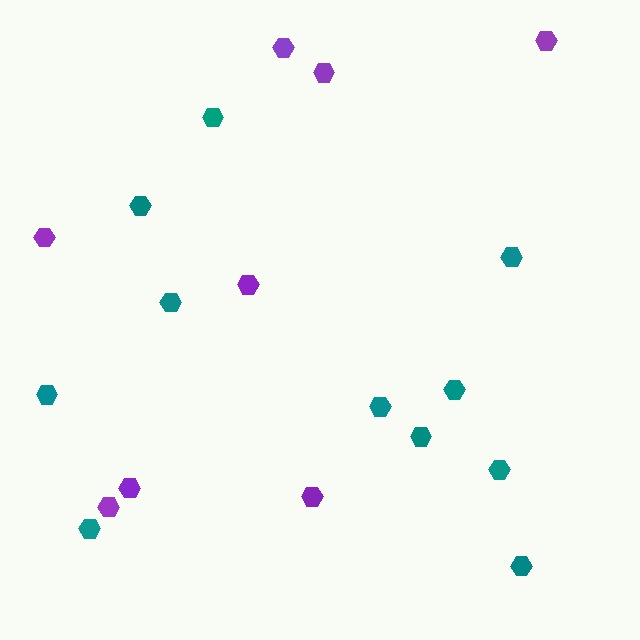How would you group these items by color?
There are 2 groups: one group of teal hexagons (11) and one group of purple hexagons (8).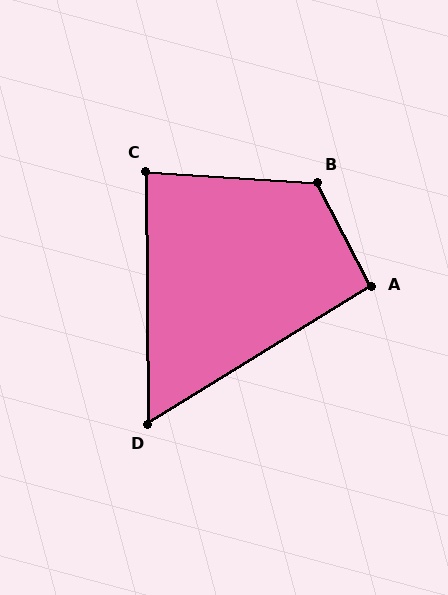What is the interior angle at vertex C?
Approximately 86 degrees (approximately right).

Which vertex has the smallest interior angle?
D, at approximately 59 degrees.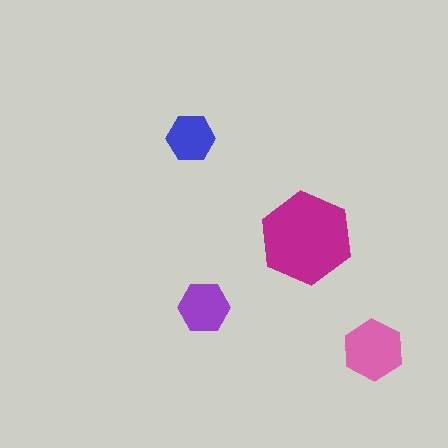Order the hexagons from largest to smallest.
the magenta one, the pink one, the purple one, the blue one.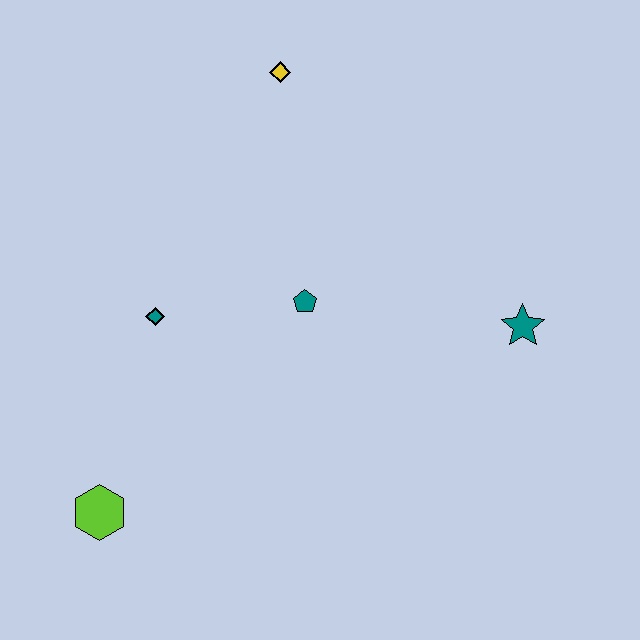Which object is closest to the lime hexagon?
The teal diamond is closest to the lime hexagon.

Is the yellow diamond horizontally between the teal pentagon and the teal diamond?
Yes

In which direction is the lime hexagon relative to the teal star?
The lime hexagon is to the left of the teal star.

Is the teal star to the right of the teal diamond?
Yes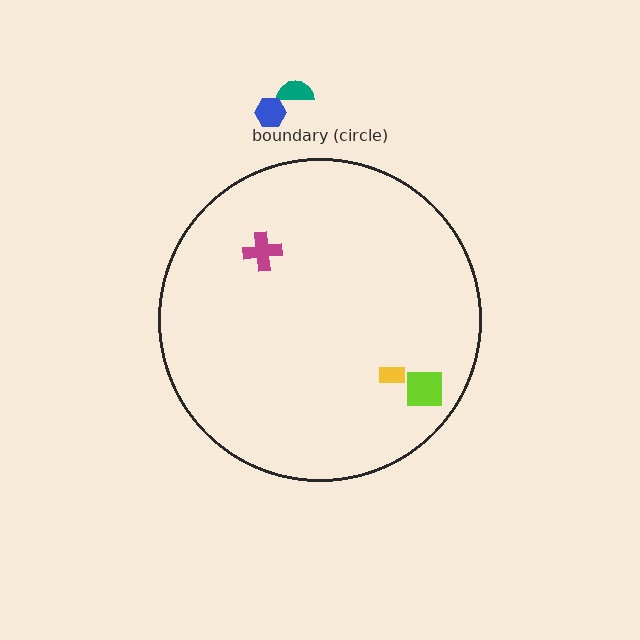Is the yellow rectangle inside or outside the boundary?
Inside.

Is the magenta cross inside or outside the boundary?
Inside.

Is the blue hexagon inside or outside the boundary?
Outside.